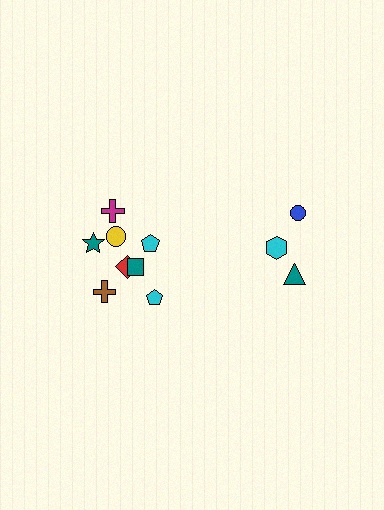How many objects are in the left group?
There are 8 objects.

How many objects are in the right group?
There are 3 objects.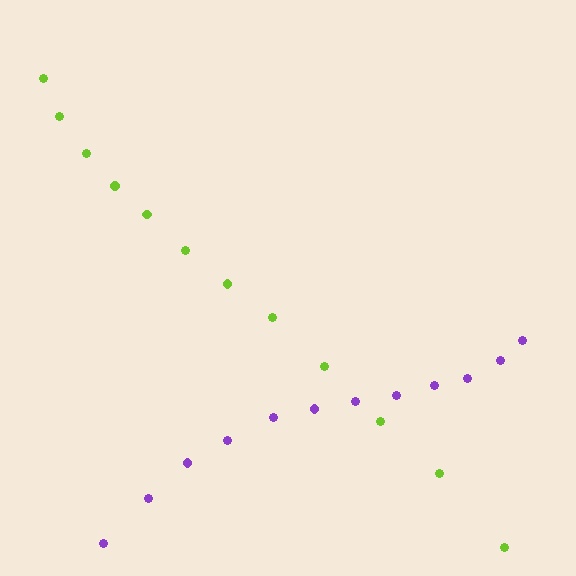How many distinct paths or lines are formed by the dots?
There are 2 distinct paths.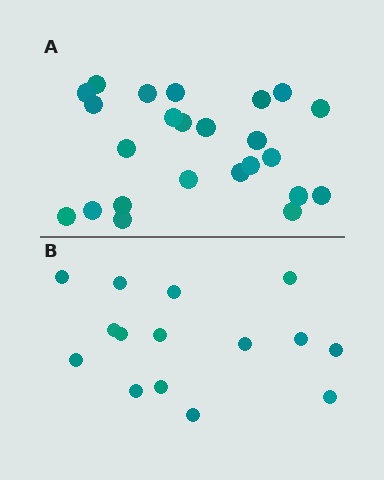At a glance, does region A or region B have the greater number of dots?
Region A (the top region) has more dots.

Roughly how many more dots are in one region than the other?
Region A has roughly 8 or so more dots than region B.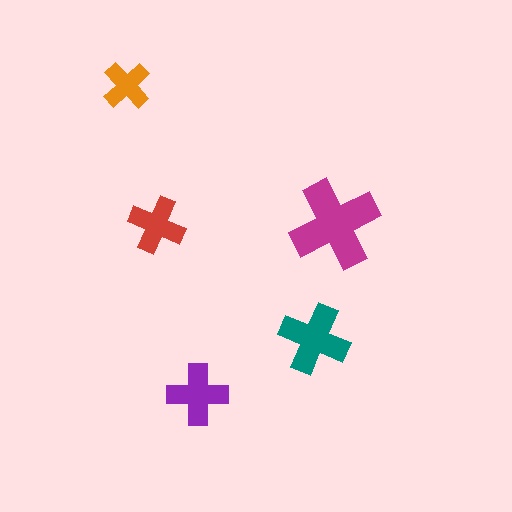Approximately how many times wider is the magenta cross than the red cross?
About 1.5 times wider.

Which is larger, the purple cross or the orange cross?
The purple one.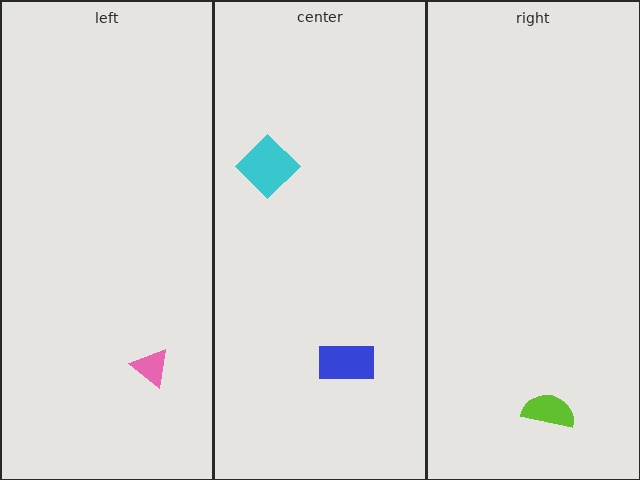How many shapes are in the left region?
1.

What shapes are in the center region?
The blue rectangle, the cyan diamond.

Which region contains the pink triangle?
The left region.